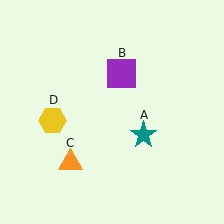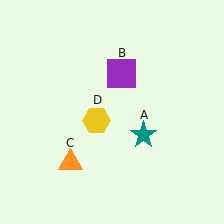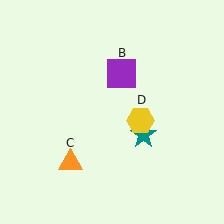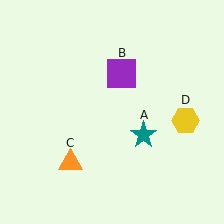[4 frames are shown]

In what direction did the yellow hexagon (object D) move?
The yellow hexagon (object D) moved right.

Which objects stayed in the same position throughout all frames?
Teal star (object A) and purple square (object B) and orange triangle (object C) remained stationary.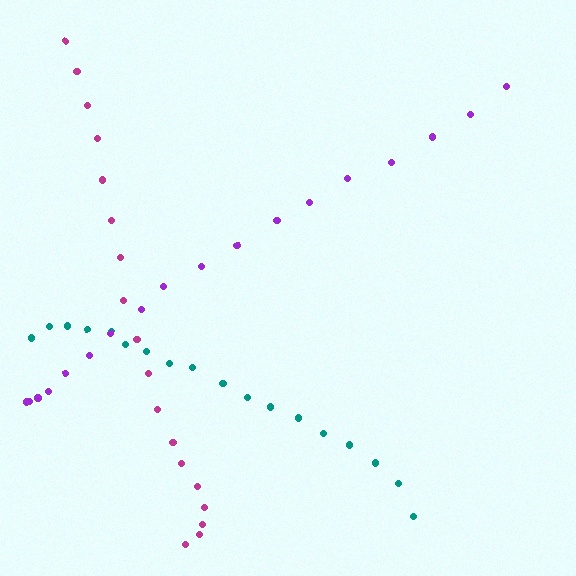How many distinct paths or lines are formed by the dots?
There are 3 distinct paths.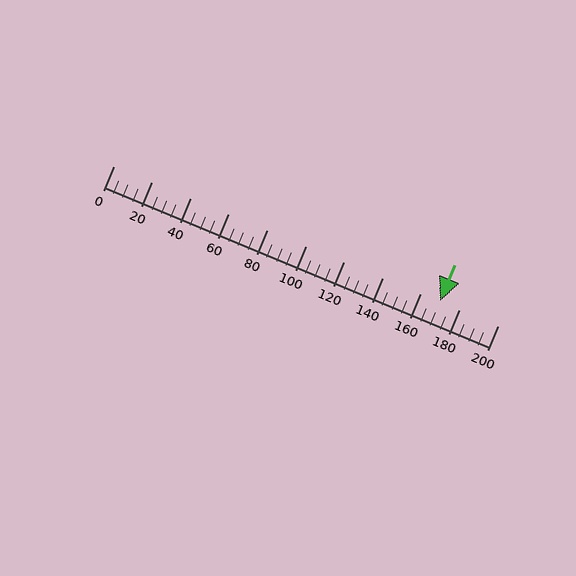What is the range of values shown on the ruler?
The ruler shows values from 0 to 200.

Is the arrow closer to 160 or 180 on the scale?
The arrow is closer to 180.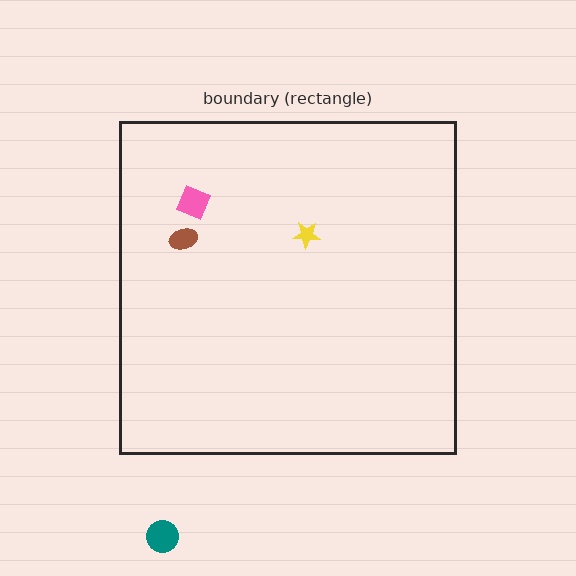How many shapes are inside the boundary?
3 inside, 1 outside.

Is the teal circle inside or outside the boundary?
Outside.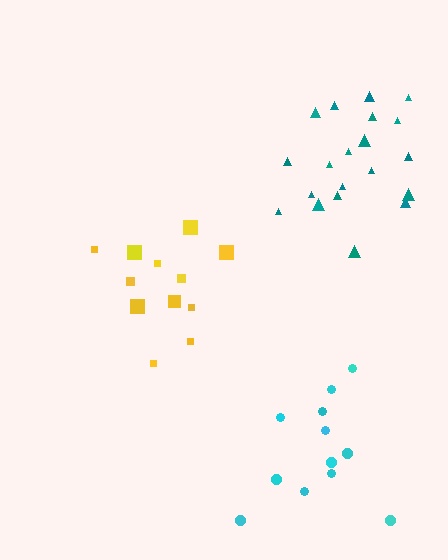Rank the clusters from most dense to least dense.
teal, yellow, cyan.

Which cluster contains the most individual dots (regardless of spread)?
Teal (20).